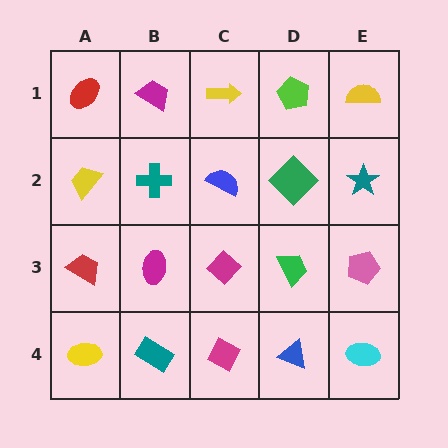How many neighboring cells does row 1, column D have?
3.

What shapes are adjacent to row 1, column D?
A green diamond (row 2, column D), a yellow arrow (row 1, column C), a yellow semicircle (row 1, column E).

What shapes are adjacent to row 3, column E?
A teal star (row 2, column E), a cyan ellipse (row 4, column E), a green trapezoid (row 3, column D).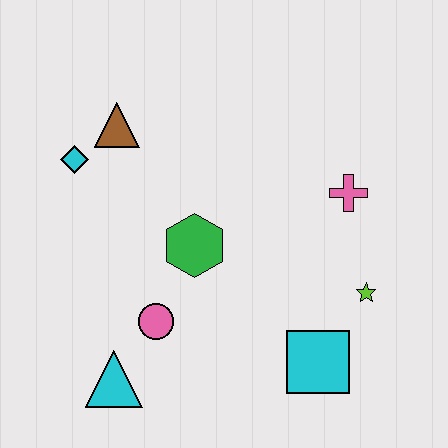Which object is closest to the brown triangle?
The cyan diamond is closest to the brown triangle.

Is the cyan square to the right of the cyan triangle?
Yes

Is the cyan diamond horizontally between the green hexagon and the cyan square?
No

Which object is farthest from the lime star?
The cyan diamond is farthest from the lime star.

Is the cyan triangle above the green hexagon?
No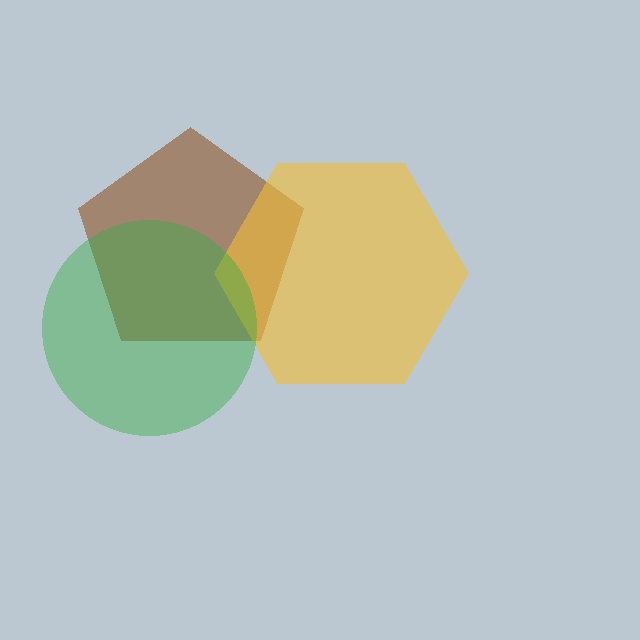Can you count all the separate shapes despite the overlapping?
Yes, there are 3 separate shapes.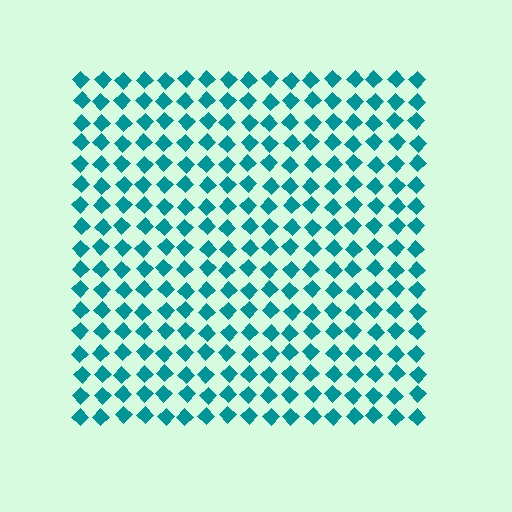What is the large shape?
The large shape is a square.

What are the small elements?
The small elements are diamonds.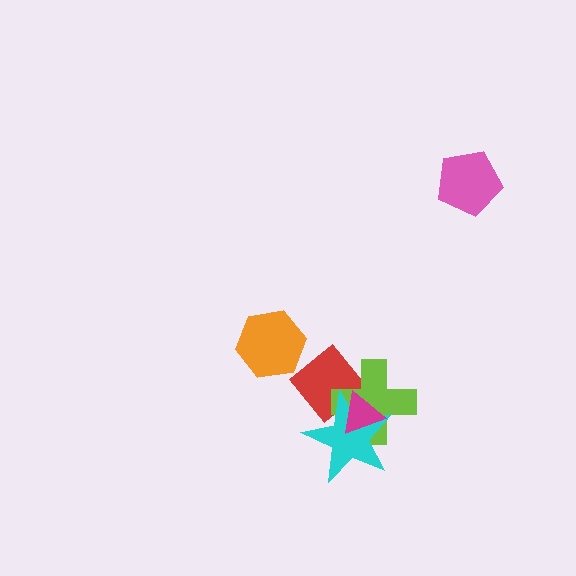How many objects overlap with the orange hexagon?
0 objects overlap with the orange hexagon.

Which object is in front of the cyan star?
The magenta triangle is in front of the cyan star.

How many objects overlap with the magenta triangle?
3 objects overlap with the magenta triangle.